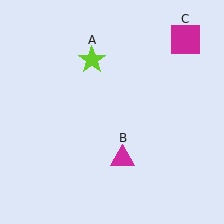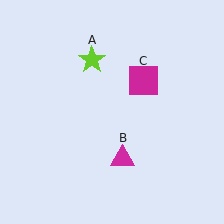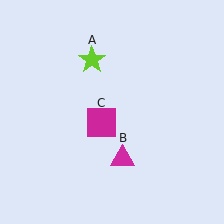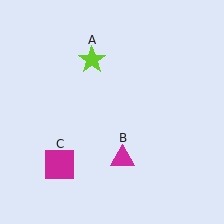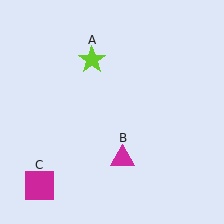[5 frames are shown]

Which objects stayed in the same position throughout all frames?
Lime star (object A) and magenta triangle (object B) remained stationary.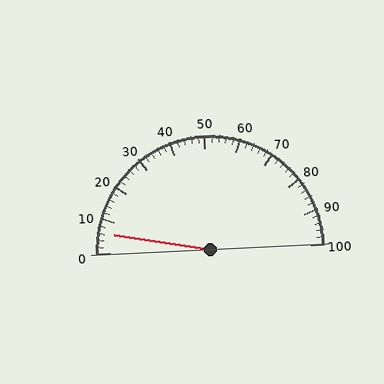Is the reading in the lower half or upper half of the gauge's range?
The reading is in the lower half of the range (0 to 100).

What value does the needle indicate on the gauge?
The needle indicates approximately 6.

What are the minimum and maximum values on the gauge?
The gauge ranges from 0 to 100.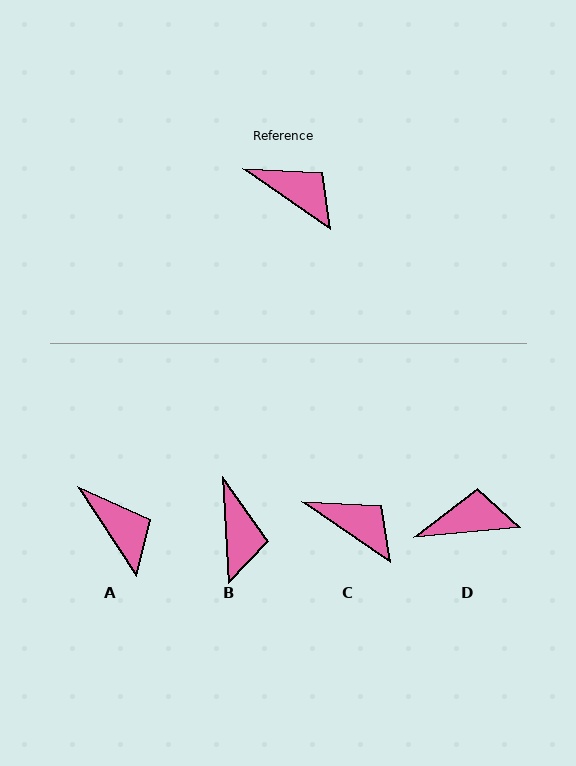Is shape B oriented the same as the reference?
No, it is off by about 52 degrees.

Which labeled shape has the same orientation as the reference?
C.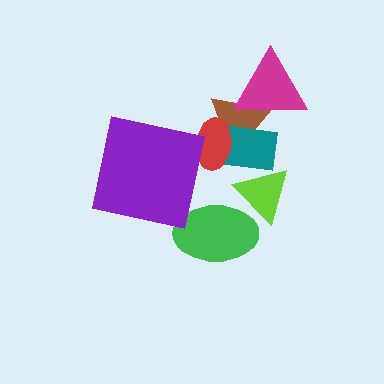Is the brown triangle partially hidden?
Yes, it is partially covered by another shape.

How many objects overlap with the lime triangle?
2 objects overlap with the lime triangle.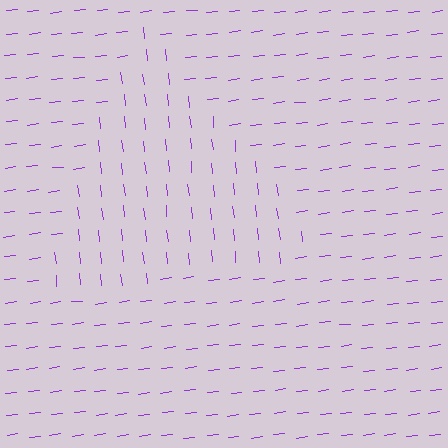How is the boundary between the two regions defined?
The boundary is defined purely by a change in line orientation (approximately 89 degrees difference). All lines are the same color and thickness.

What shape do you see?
I see a triangle.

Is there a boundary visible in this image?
Yes, there is a texture boundary formed by a change in line orientation.